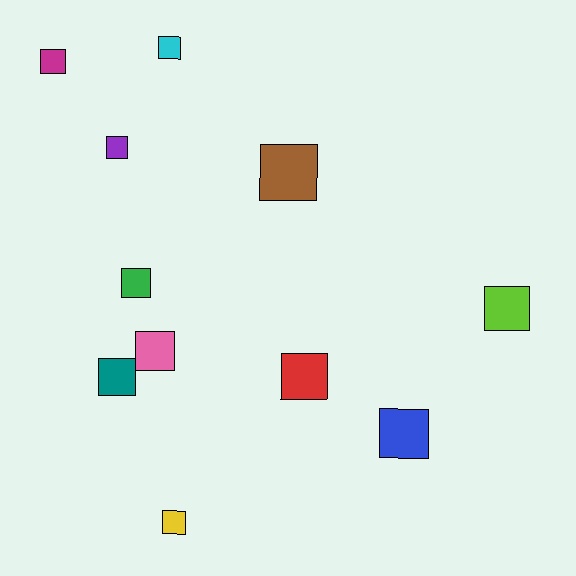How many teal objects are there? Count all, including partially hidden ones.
There is 1 teal object.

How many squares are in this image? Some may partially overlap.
There are 11 squares.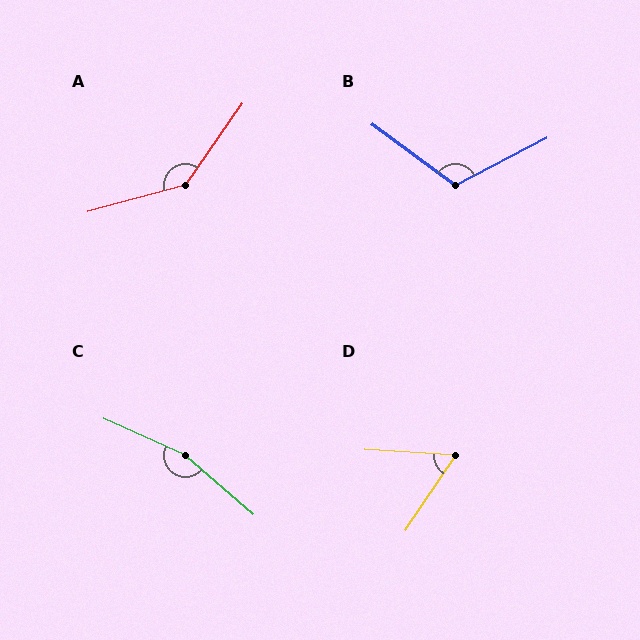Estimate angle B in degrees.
Approximately 116 degrees.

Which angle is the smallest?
D, at approximately 59 degrees.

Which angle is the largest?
C, at approximately 163 degrees.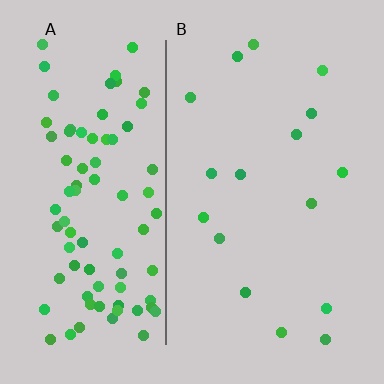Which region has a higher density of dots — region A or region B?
A (the left).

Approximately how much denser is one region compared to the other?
Approximately 5.4× — region A over region B.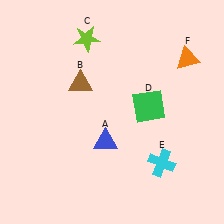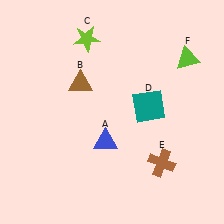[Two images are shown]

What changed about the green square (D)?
In Image 1, D is green. In Image 2, it changed to teal.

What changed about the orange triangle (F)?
In Image 1, F is orange. In Image 2, it changed to lime.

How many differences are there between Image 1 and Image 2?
There are 3 differences between the two images.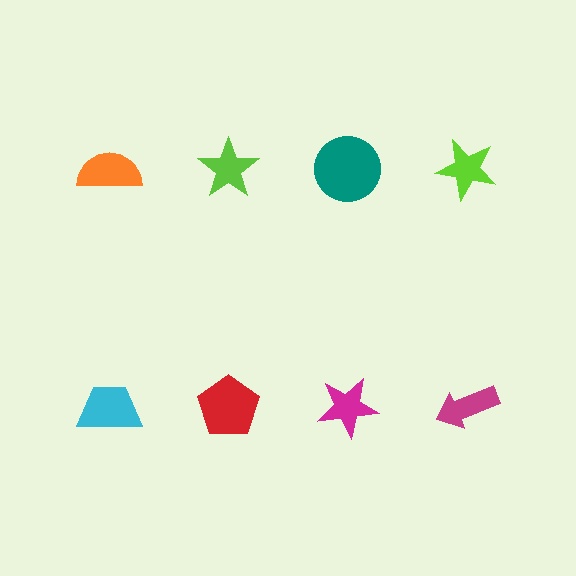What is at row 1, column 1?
An orange semicircle.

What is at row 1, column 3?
A teal circle.